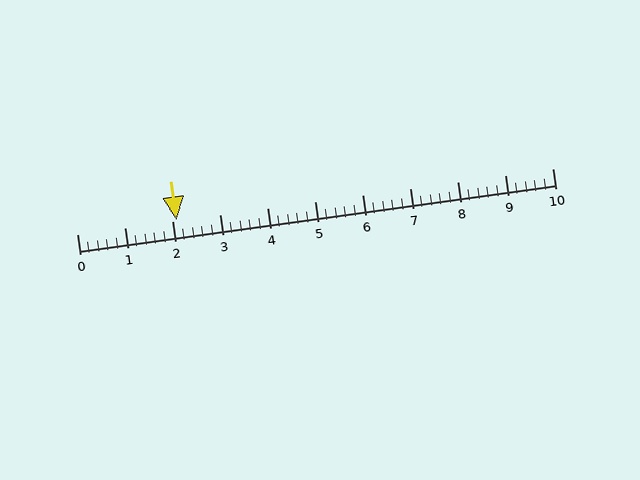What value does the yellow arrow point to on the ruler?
The yellow arrow points to approximately 2.1.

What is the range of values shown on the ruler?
The ruler shows values from 0 to 10.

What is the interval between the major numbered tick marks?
The major tick marks are spaced 1 units apart.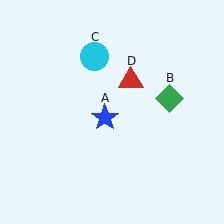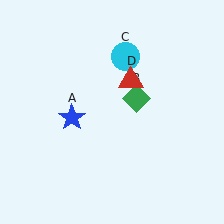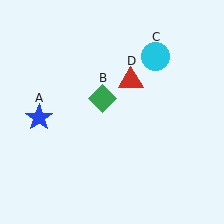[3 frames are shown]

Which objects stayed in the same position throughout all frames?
Red triangle (object D) remained stationary.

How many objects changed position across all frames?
3 objects changed position: blue star (object A), green diamond (object B), cyan circle (object C).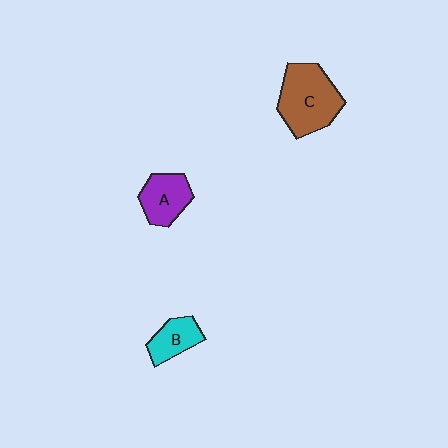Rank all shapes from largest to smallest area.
From largest to smallest: C (brown), A (purple), B (cyan).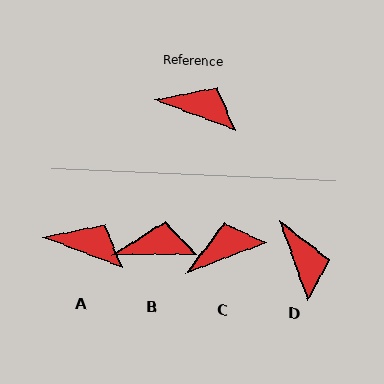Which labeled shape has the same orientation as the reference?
A.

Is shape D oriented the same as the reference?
No, it is off by about 50 degrees.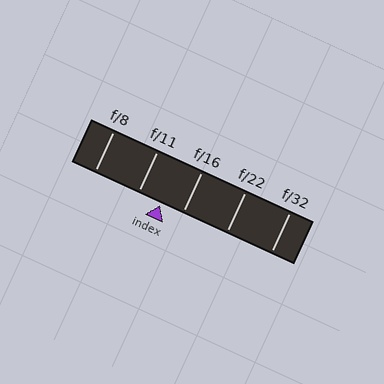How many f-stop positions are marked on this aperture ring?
There are 5 f-stop positions marked.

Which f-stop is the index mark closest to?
The index mark is closest to f/16.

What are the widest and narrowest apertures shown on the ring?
The widest aperture shown is f/8 and the narrowest is f/32.